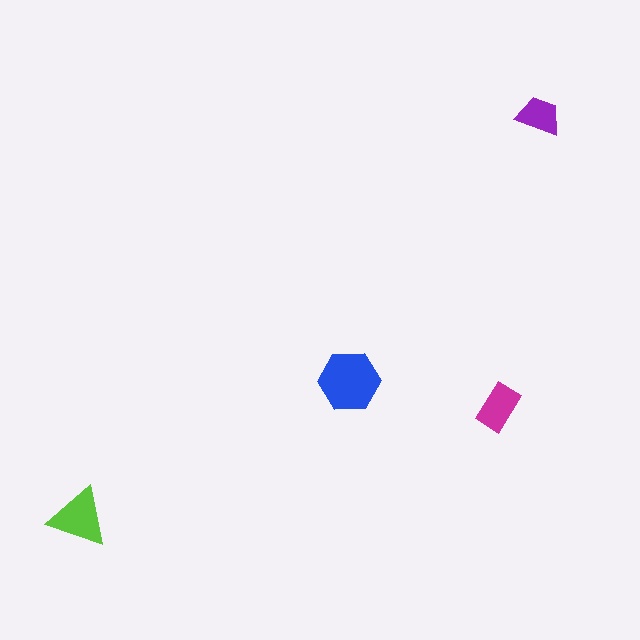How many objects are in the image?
There are 4 objects in the image.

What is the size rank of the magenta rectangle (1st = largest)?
3rd.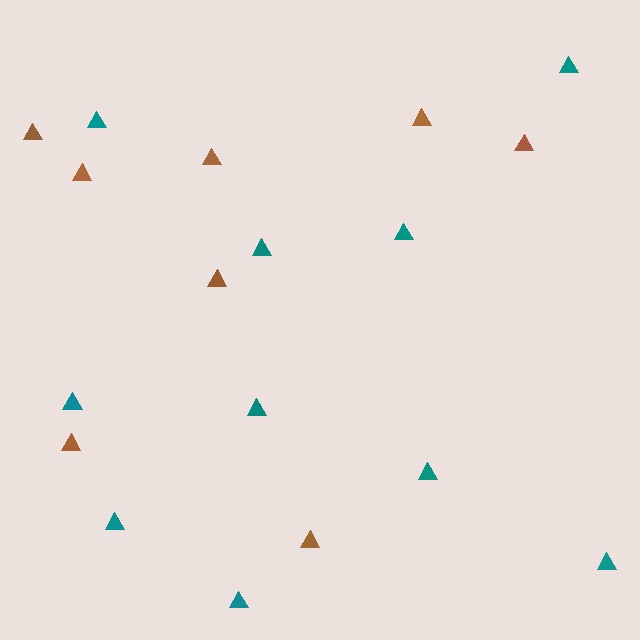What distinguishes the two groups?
There are 2 groups: one group of brown triangles (8) and one group of teal triangles (10).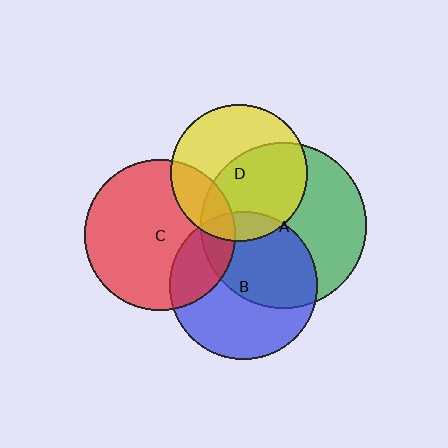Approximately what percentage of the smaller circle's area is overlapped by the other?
Approximately 15%.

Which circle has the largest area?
Circle A (green).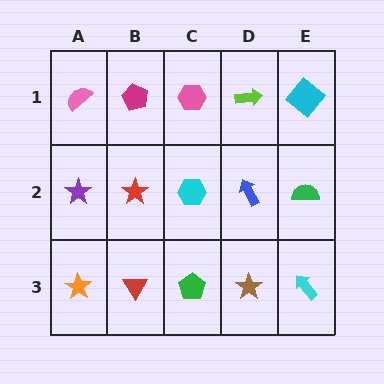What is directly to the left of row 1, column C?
A magenta pentagon.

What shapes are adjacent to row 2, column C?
A pink hexagon (row 1, column C), a green pentagon (row 3, column C), a red star (row 2, column B), a blue arrow (row 2, column D).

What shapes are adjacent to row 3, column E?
A green semicircle (row 2, column E), a brown star (row 3, column D).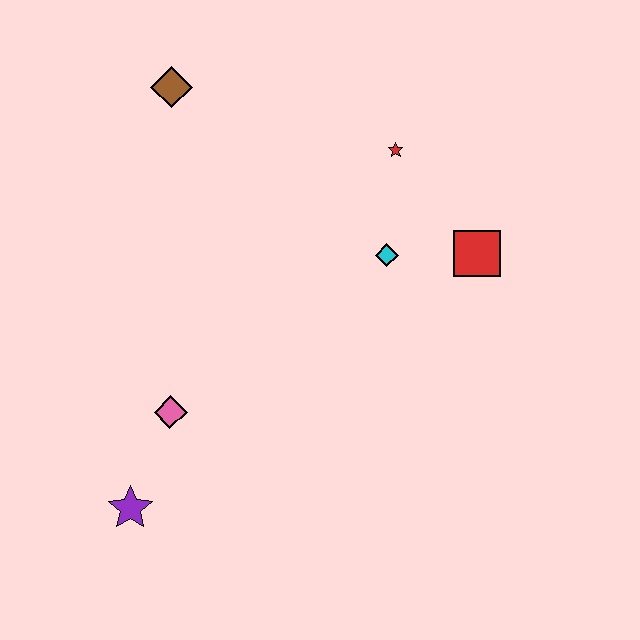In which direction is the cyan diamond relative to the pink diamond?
The cyan diamond is to the right of the pink diamond.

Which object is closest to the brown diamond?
The red star is closest to the brown diamond.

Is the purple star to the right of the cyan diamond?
No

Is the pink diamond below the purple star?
No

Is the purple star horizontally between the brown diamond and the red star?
No